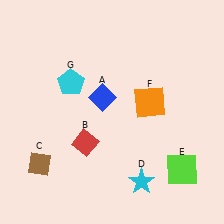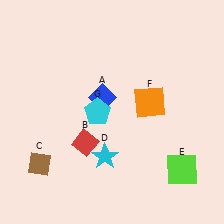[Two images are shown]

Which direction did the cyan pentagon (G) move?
The cyan pentagon (G) moved down.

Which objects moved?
The objects that moved are: the cyan star (D), the cyan pentagon (G).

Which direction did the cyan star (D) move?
The cyan star (D) moved left.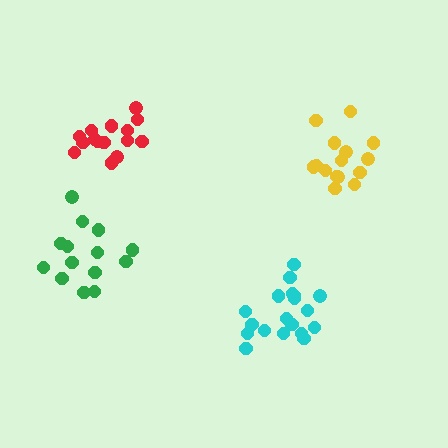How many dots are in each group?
Group 1: 14 dots, Group 2: 15 dots, Group 3: 19 dots, Group 4: 15 dots (63 total).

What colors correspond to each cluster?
The clusters are colored: green, yellow, cyan, red.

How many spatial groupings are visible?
There are 4 spatial groupings.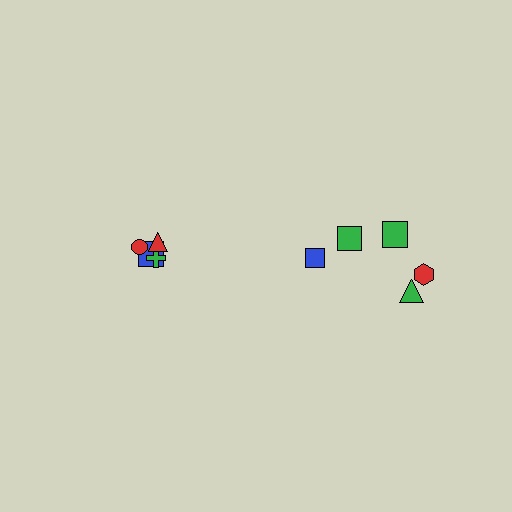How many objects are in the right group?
There are 6 objects.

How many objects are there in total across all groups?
There are 10 objects.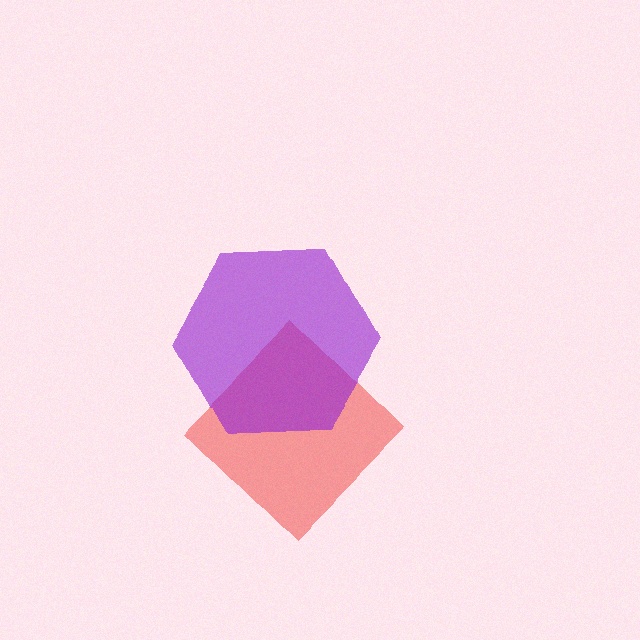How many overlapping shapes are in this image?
There are 2 overlapping shapes in the image.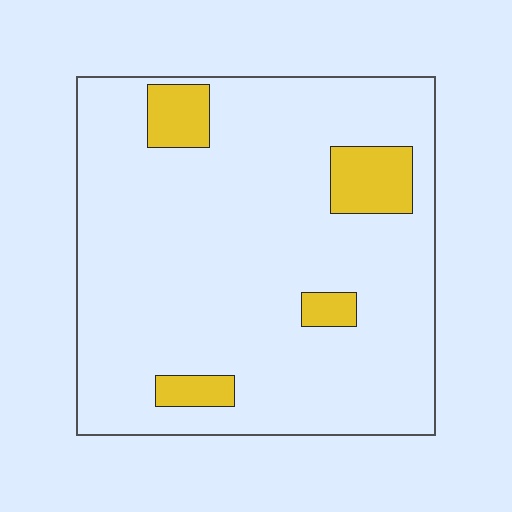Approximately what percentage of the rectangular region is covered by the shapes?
Approximately 10%.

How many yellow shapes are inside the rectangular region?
4.